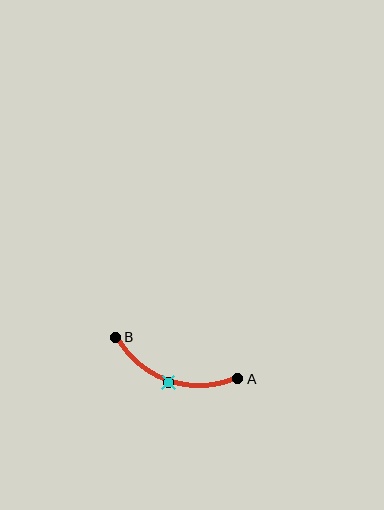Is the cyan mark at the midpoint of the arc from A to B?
Yes. The cyan mark lies on the arc at equal arc-length from both A and B — it is the arc midpoint.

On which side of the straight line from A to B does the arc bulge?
The arc bulges below the straight line connecting A and B.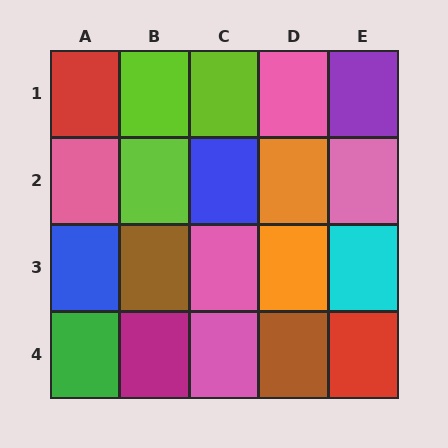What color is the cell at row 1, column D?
Pink.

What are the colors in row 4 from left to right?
Green, magenta, pink, brown, red.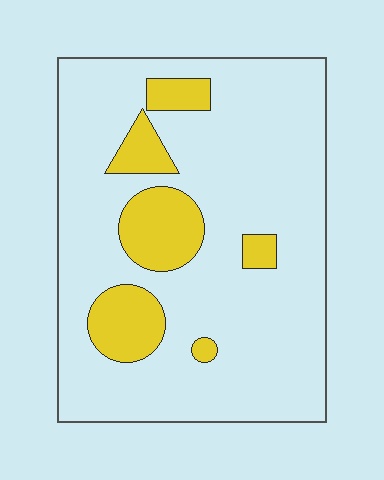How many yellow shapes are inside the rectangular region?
6.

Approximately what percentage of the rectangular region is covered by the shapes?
Approximately 15%.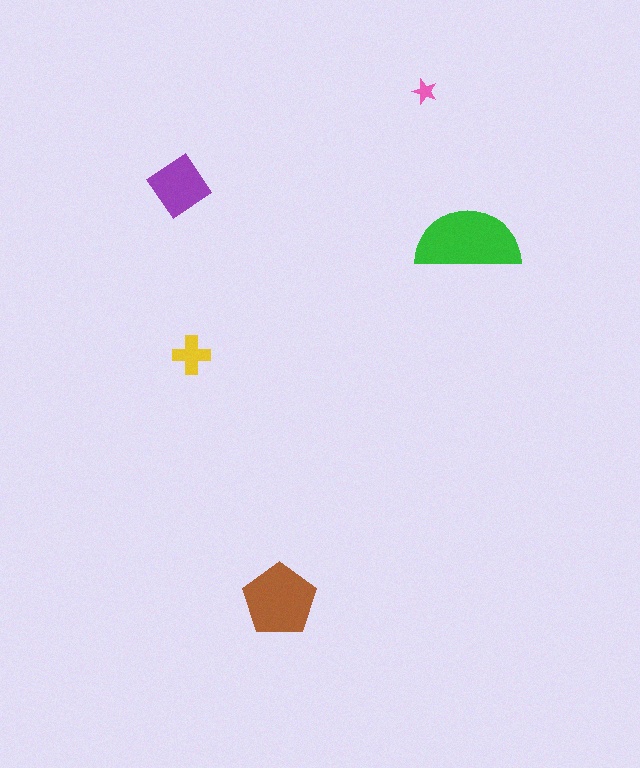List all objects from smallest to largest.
The pink star, the yellow cross, the purple diamond, the brown pentagon, the green semicircle.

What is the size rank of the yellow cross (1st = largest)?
4th.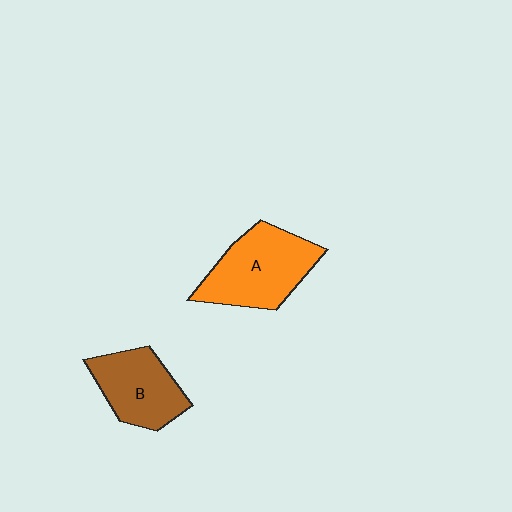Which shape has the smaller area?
Shape B (brown).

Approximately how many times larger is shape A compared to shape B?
Approximately 1.3 times.